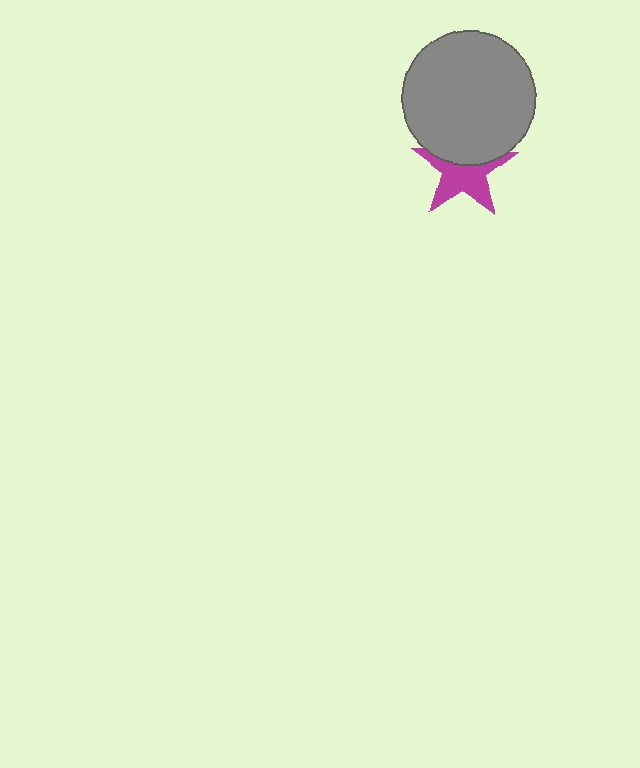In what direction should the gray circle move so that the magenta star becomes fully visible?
The gray circle should move up. That is the shortest direction to clear the overlap and leave the magenta star fully visible.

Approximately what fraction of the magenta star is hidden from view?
Roughly 39% of the magenta star is hidden behind the gray circle.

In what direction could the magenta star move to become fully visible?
The magenta star could move down. That would shift it out from behind the gray circle entirely.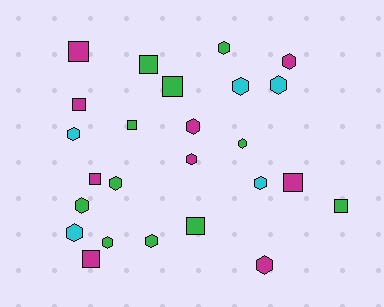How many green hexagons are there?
There are 6 green hexagons.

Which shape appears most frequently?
Hexagon, with 15 objects.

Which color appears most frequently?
Green, with 11 objects.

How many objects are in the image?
There are 25 objects.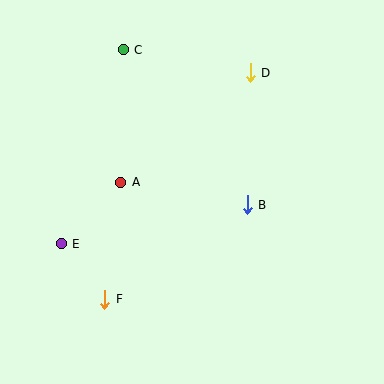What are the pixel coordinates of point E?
Point E is at (61, 244).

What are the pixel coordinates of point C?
Point C is at (123, 50).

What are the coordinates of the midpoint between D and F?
The midpoint between D and F is at (178, 186).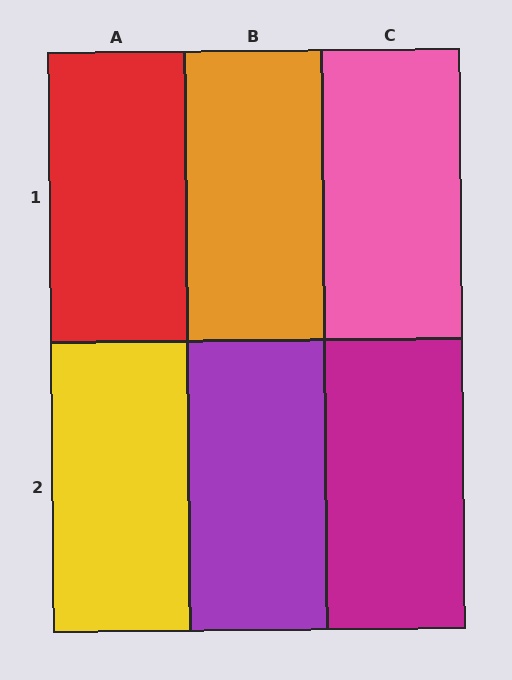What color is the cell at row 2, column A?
Yellow.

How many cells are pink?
1 cell is pink.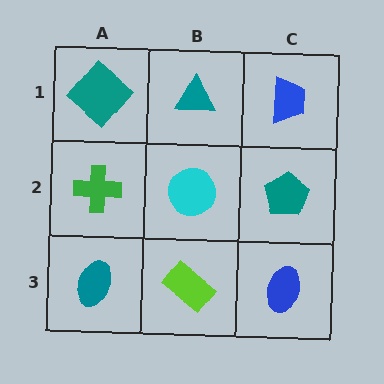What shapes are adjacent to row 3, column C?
A teal pentagon (row 2, column C), a lime rectangle (row 3, column B).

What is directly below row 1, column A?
A green cross.